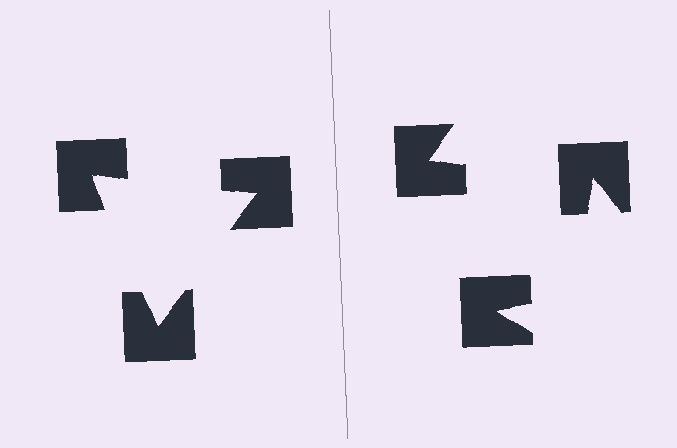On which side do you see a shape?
An illusory triangle appears on the left side. On the right side the wedge cuts are rotated, so no coherent shape forms.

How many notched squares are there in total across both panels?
6 — 3 on each side.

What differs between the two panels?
The notched squares are positioned identically on both sides; only the wedge orientations differ. On the left they align to a triangle; on the right they are misaligned.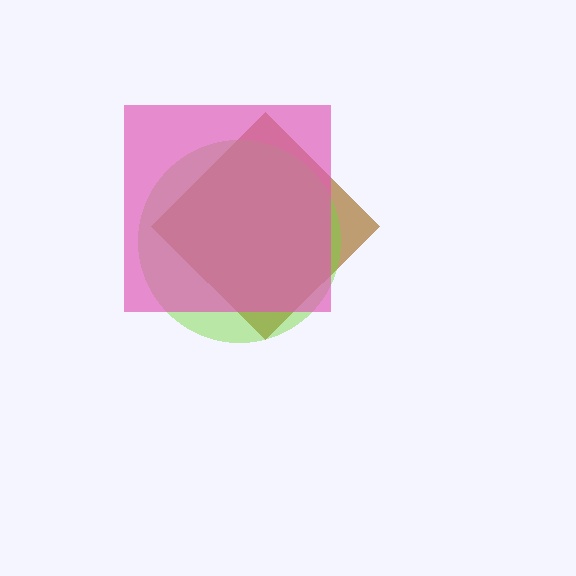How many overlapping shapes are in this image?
There are 3 overlapping shapes in the image.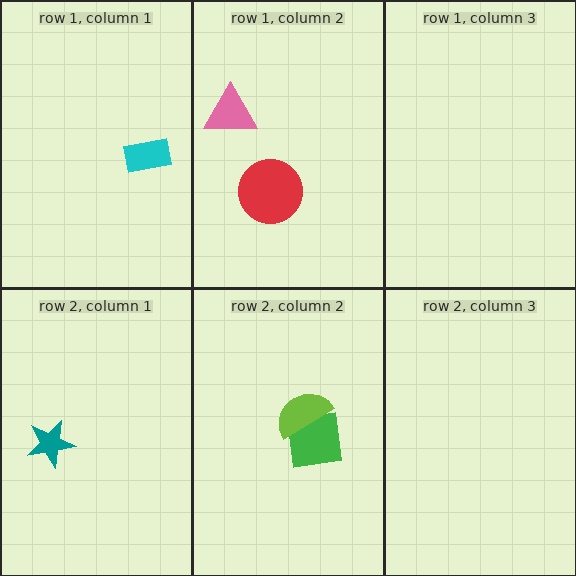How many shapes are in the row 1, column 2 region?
2.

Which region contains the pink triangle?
The row 1, column 2 region.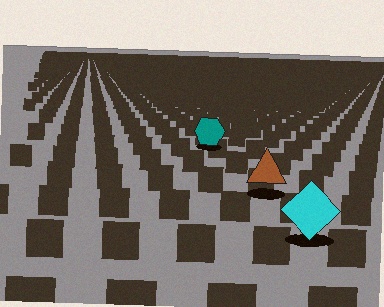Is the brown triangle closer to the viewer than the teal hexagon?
Yes. The brown triangle is closer — you can tell from the texture gradient: the ground texture is coarser near it.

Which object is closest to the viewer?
The cyan diamond is closest. The texture marks near it are larger and more spread out.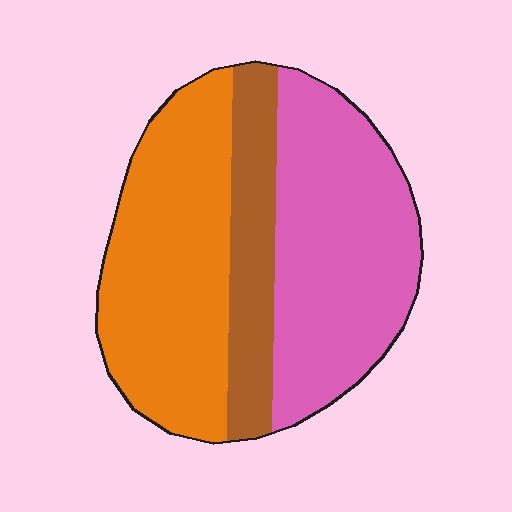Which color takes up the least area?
Brown, at roughly 20%.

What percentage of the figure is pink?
Pink covers roughly 40% of the figure.